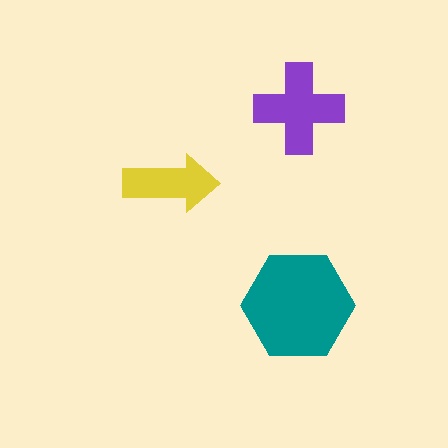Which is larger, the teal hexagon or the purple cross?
The teal hexagon.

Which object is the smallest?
The yellow arrow.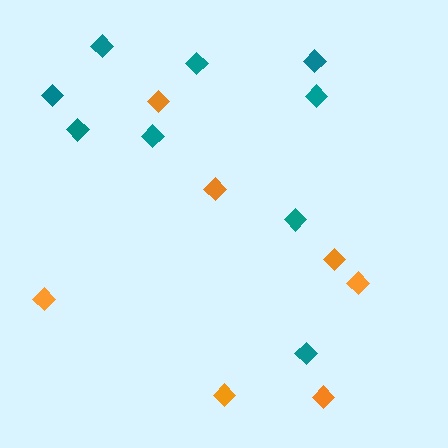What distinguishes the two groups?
There are 2 groups: one group of orange diamonds (7) and one group of teal diamonds (9).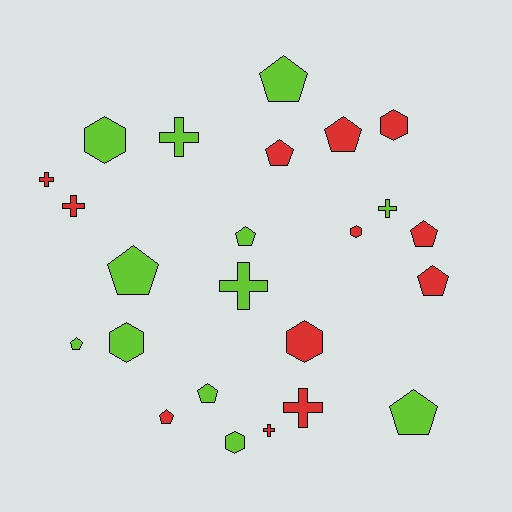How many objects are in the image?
There are 24 objects.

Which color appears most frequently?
Red, with 12 objects.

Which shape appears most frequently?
Pentagon, with 11 objects.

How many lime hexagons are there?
There are 3 lime hexagons.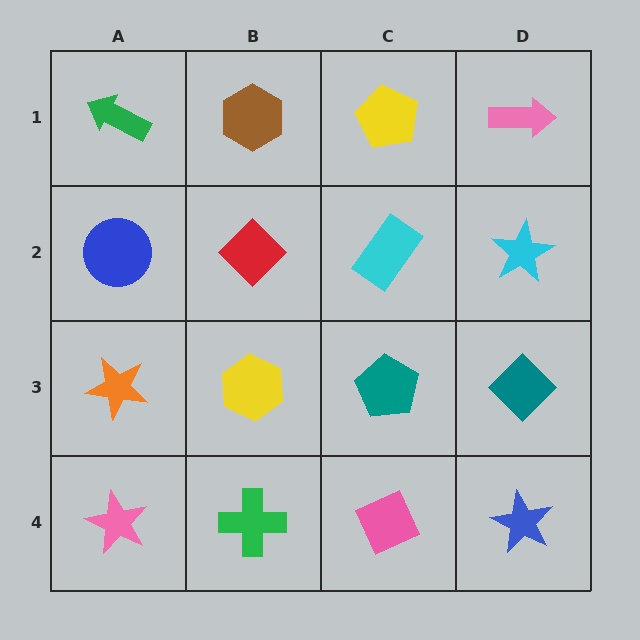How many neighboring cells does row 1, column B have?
3.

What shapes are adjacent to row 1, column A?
A blue circle (row 2, column A), a brown hexagon (row 1, column B).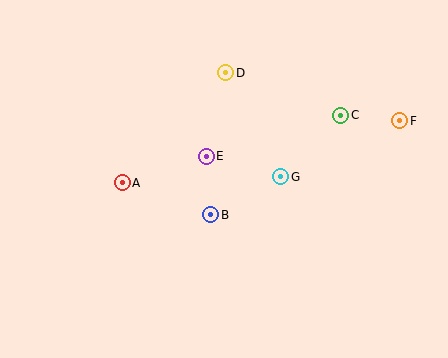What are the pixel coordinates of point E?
Point E is at (206, 156).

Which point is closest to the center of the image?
Point E at (206, 156) is closest to the center.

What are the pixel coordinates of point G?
Point G is at (281, 177).